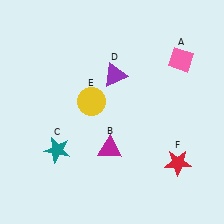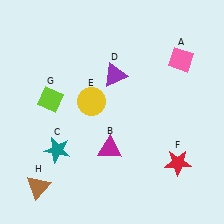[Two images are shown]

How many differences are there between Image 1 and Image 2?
There are 2 differences between the two images.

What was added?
A lime diamond (G), a brown triangle (H) were added in Image 2.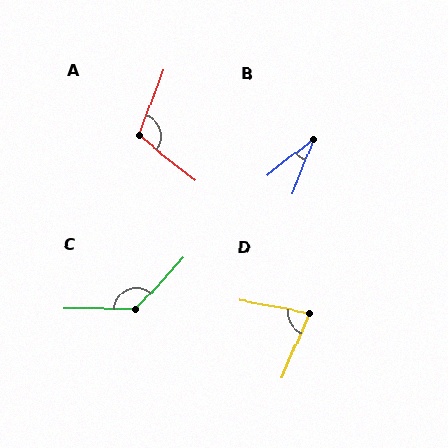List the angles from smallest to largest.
B (30°), D (78°), A (108°), C (132°).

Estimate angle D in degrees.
Approximately 78 degrees.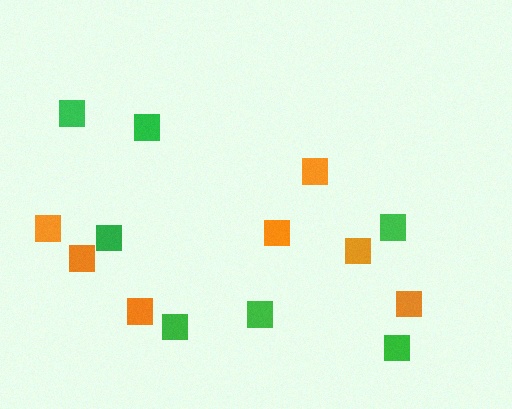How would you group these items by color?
There are 2 groups: one group of green squares (7) and one group of orange squares (7).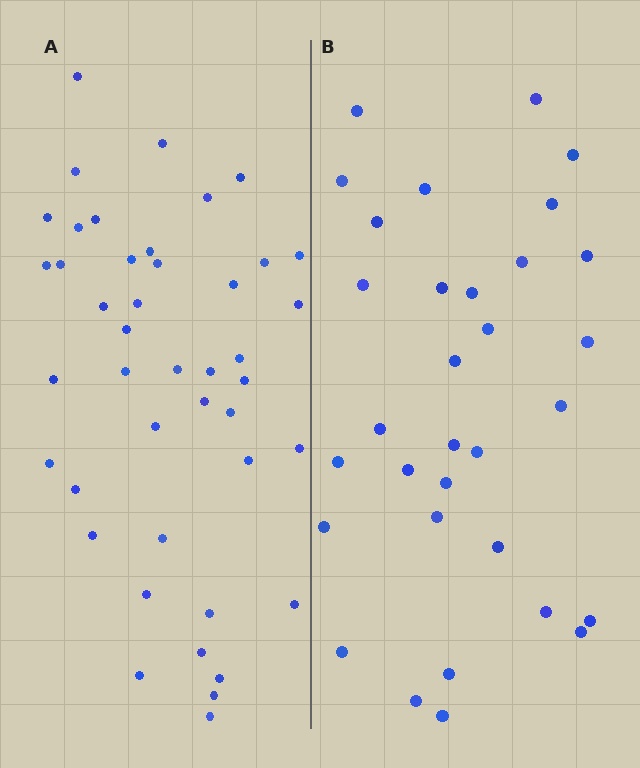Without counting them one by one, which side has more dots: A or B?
Region A (the left region) has more dots.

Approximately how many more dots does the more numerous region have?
Region A has roughly 12 or so more dots than region B.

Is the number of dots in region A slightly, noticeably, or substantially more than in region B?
Region A has noticeably more, but not dramatically so. The ratio is roughly 1.3 to 1.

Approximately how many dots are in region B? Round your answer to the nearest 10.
About 30 dots. (The exact count is 32, which rounds to 30.)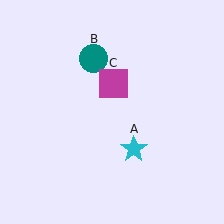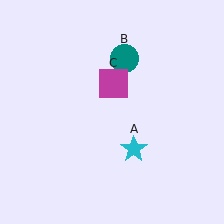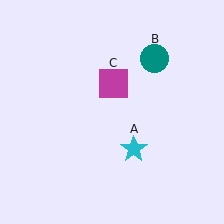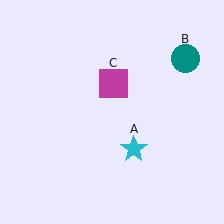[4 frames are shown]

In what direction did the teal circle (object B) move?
The teal circle (object B) moved right.